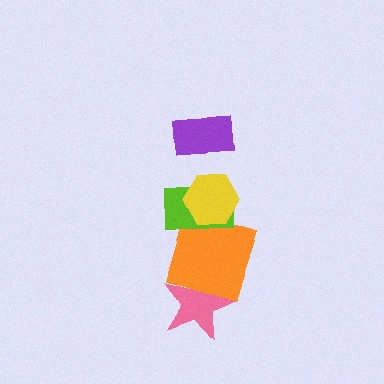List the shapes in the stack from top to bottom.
From top to bottom: the purple rectangle, the yellow hexagon, the lime rectangle, the orange square, the pink star.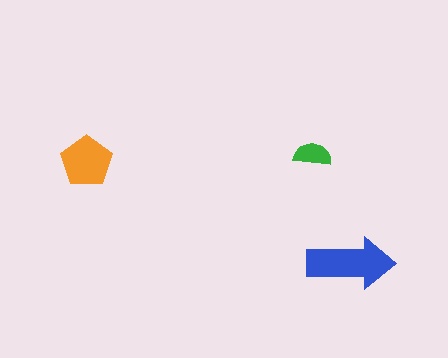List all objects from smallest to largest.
The green semicircle, the orange pentagon, the blue arrow.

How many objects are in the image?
There are 3 objects in the image.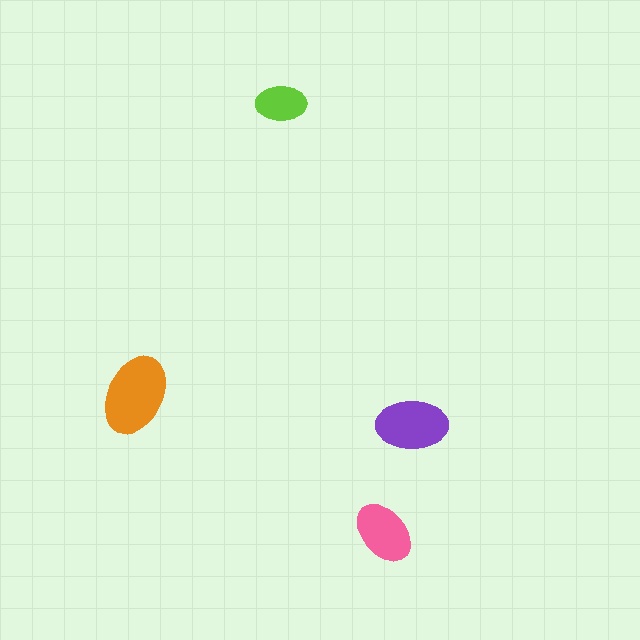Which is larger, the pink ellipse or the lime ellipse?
The pink one.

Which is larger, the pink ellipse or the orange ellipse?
The orange one.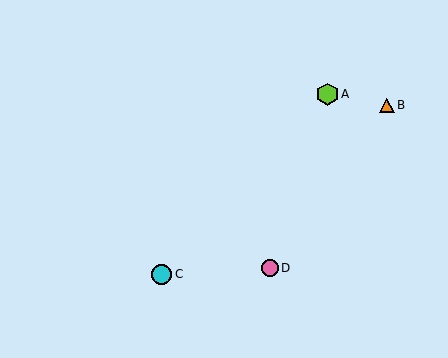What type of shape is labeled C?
Shape C is a cyan circle.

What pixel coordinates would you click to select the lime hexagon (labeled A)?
Click at (327, 94) to select the lime hexagon A.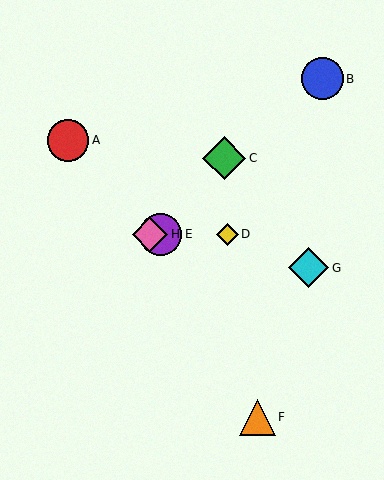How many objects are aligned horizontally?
3 objects (D, E, H) are aligned horizontally.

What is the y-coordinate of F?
Object F is at y≈417.